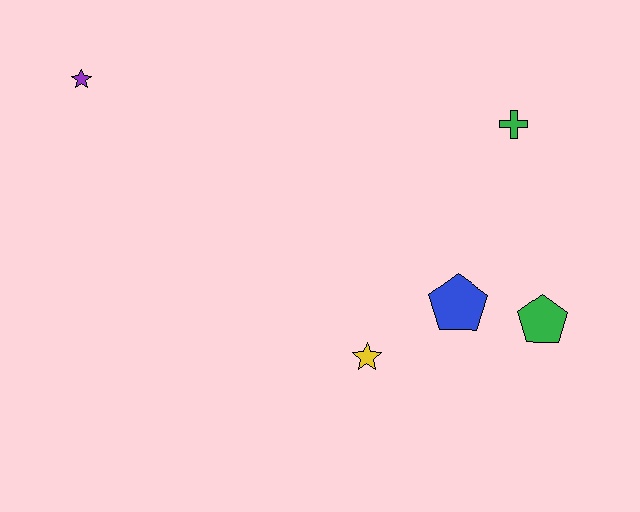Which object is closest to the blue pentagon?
The green pentagon is closest to the blue pentagon.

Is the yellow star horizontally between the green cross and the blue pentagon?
No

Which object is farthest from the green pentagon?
The purple star is farthest from the green pentagon.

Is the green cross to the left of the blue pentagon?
No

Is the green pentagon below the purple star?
Yes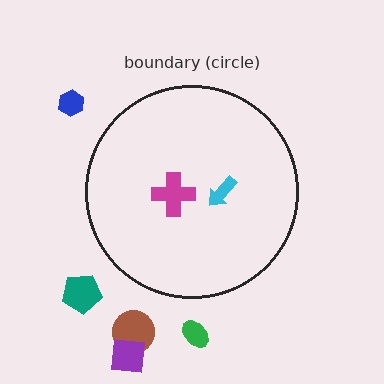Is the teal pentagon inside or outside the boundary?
Outside.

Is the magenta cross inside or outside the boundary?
Inside.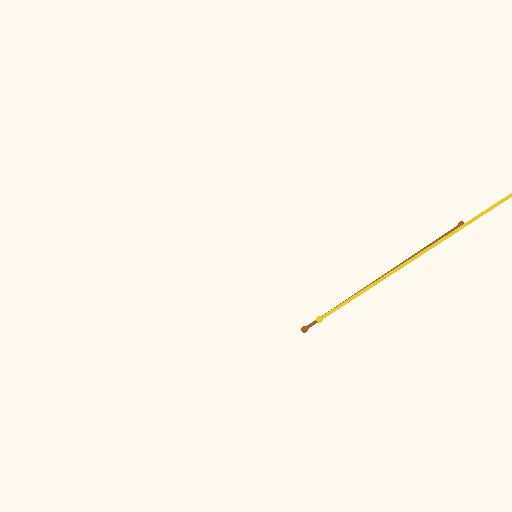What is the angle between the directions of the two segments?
Approximately 1 degree.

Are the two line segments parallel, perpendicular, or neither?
Parallel — their directions differ by only 0.8°.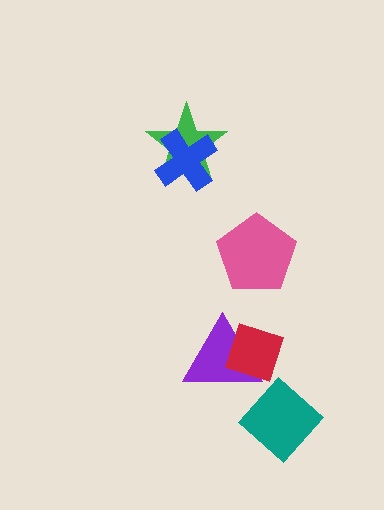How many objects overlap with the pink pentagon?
0 objects overlap with the pink pentagon.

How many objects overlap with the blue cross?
1 object overlaps with the blue cross.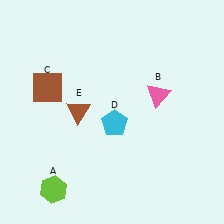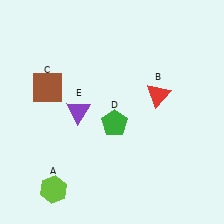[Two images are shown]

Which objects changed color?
B changed from pink to red. D changed from cyan to green. E changed from brown to purple.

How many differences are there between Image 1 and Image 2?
There are 3 differences between the two images.